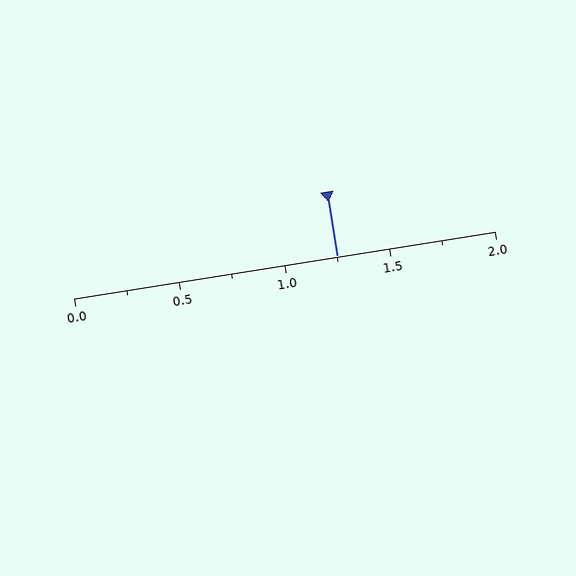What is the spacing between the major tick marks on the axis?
The major ticks are spaced 0.5 apart.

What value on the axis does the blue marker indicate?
The marker indicates approximately 1.25.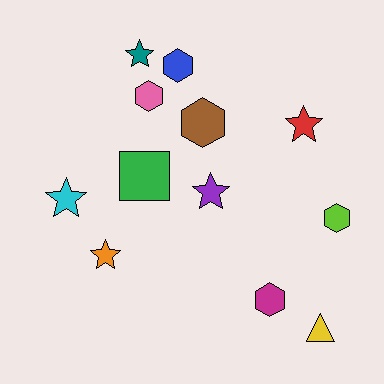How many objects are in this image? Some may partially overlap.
There are 12 objects.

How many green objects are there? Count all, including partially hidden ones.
There is 1 green object.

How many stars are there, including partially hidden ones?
There are 5 stars.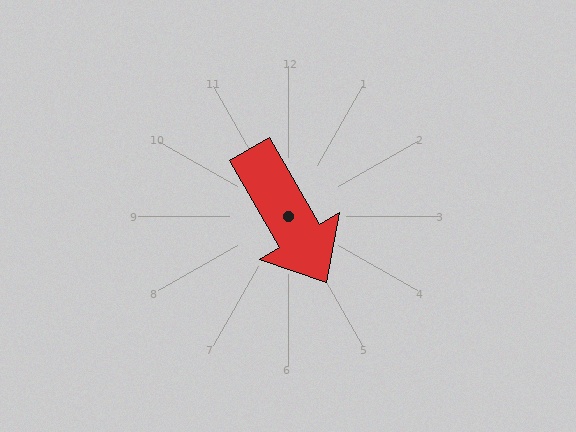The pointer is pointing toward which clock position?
Roughly 5 o'clock.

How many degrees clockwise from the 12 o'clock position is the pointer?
Approximately 150 degrees.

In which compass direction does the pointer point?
Southeast.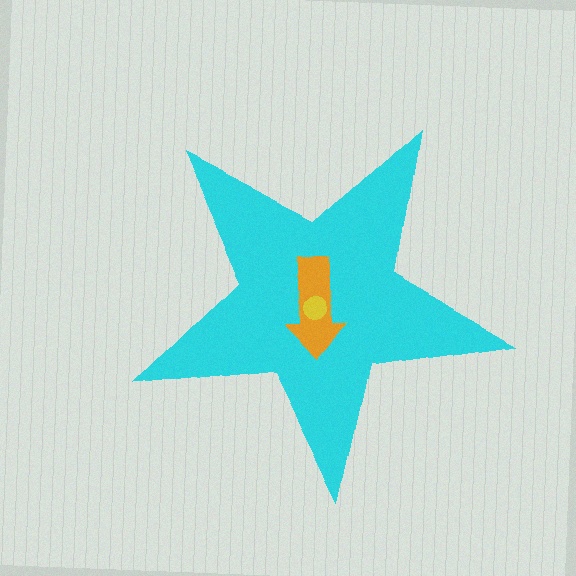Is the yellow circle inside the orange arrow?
Yes.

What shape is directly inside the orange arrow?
The yellow circle.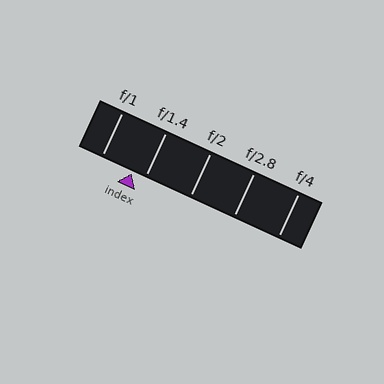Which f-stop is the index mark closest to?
The index mark is closest to f/1.4.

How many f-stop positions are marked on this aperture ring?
There are 5 f-stop positions marked.